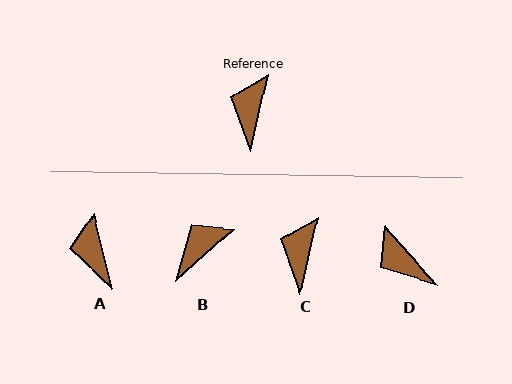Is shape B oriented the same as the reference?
No, it is off by about 36 degrees.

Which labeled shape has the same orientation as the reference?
C.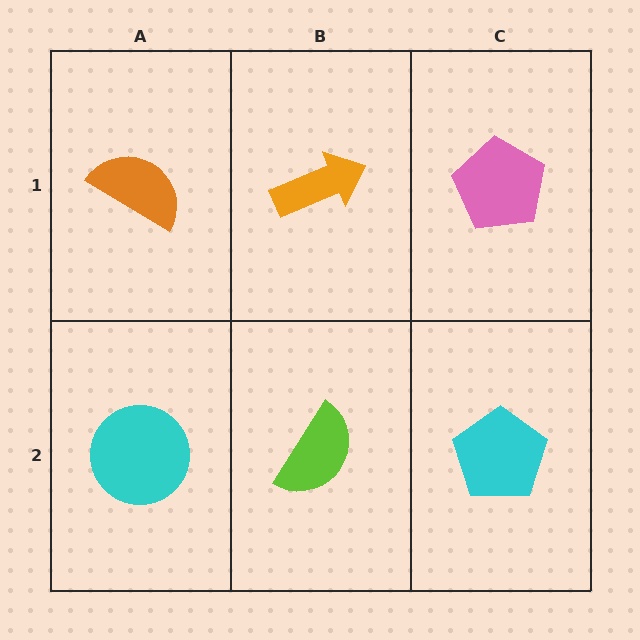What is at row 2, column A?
A cyan circle.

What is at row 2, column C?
A cyan pentagon.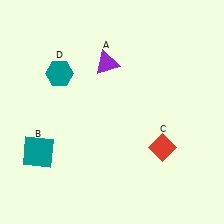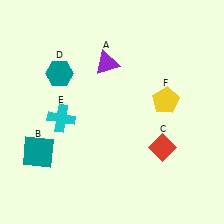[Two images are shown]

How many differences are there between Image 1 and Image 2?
There are 2 differences between the two images.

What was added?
A cyan cross (E), a yellow pentagon (F) were added in Image 2.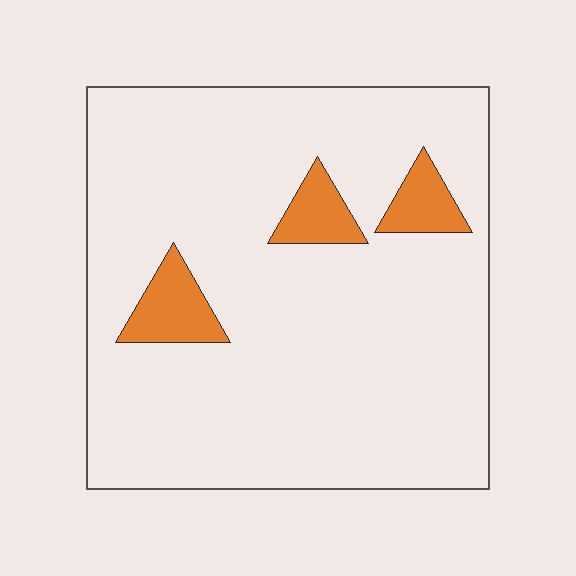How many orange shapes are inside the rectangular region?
3.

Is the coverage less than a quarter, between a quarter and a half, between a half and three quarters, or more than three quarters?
Less than a quarter.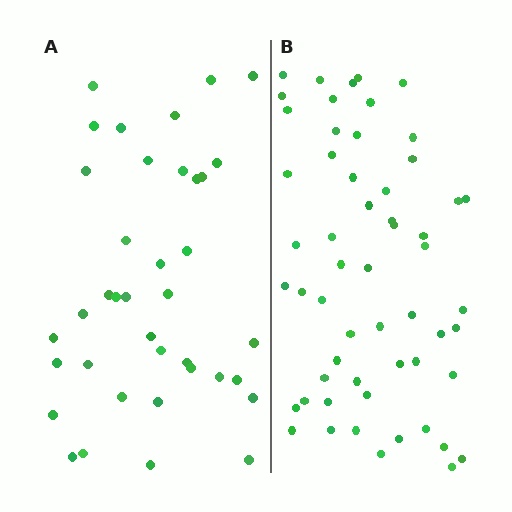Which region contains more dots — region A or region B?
Region B (the right region) has more dots.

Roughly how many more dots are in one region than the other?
Region B has approximately 20 more dots than region A.